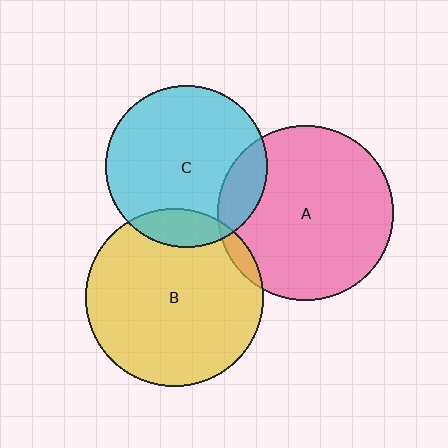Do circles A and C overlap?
Yes.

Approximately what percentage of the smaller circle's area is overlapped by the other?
Approximately 15%.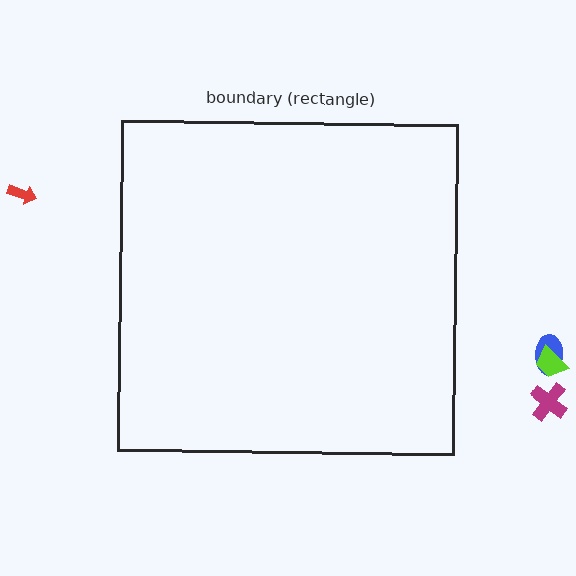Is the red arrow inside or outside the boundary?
Outside.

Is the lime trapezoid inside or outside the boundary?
Outside.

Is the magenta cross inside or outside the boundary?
Outside.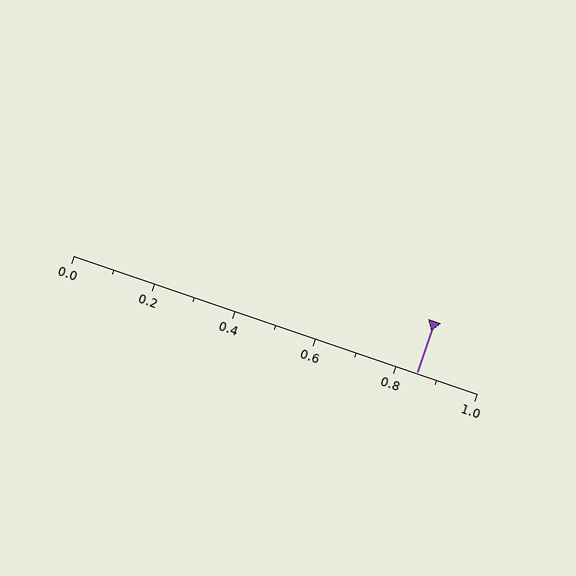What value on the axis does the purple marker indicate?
The marker indicates approximately 0.85.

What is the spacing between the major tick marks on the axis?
The major ticks are spaced 0.2 apart.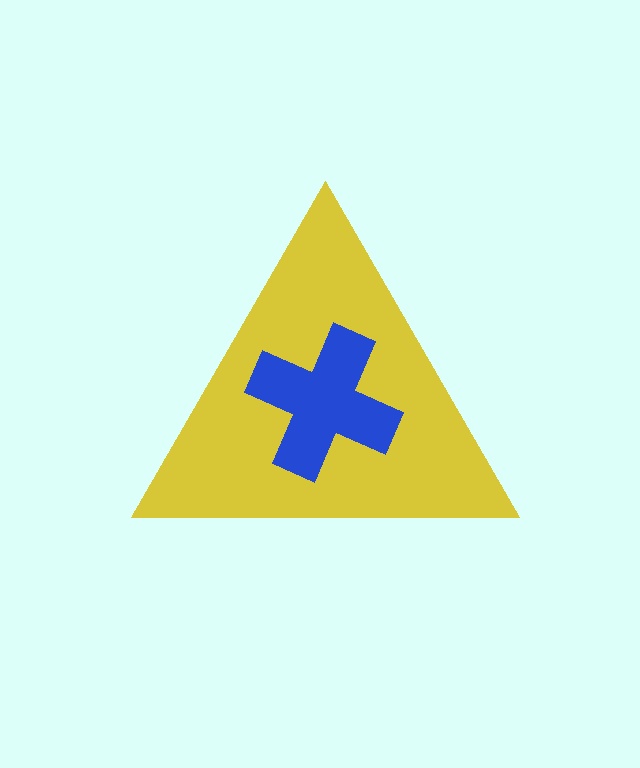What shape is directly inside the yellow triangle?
The blue cross.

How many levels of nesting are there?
2.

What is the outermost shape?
The yellow triangle.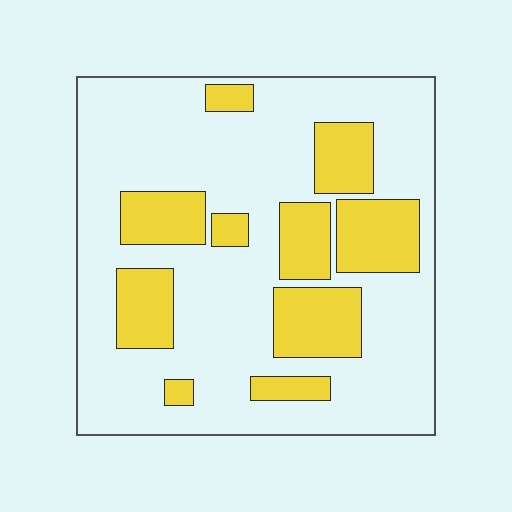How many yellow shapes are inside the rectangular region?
10.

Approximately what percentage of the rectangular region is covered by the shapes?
Approximately 30%.